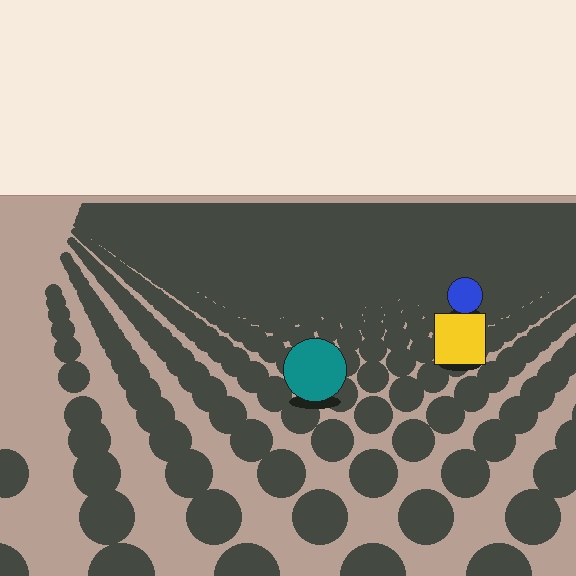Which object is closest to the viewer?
The teal circle is closest. The texture marks near it are larger and more spread out.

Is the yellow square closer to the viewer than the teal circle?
No. The teal circle is closer — you can tell from the texture gradient: the ground texture is coarser near it.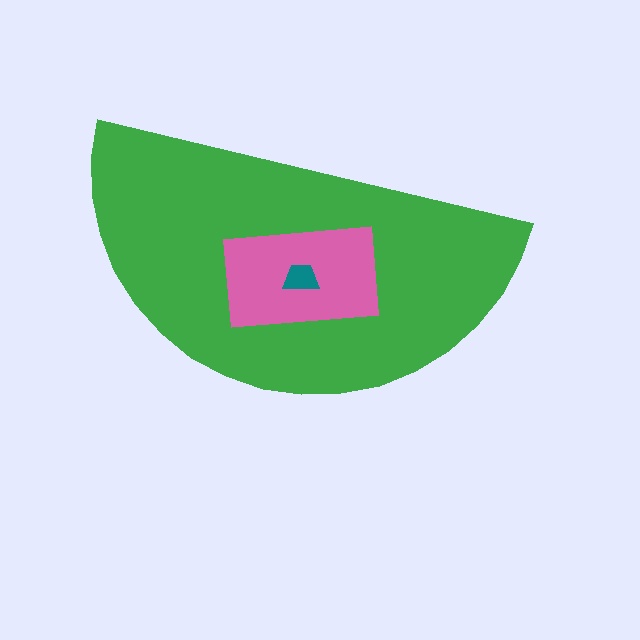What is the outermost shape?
The green semicircle.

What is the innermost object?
The teal trapezoid.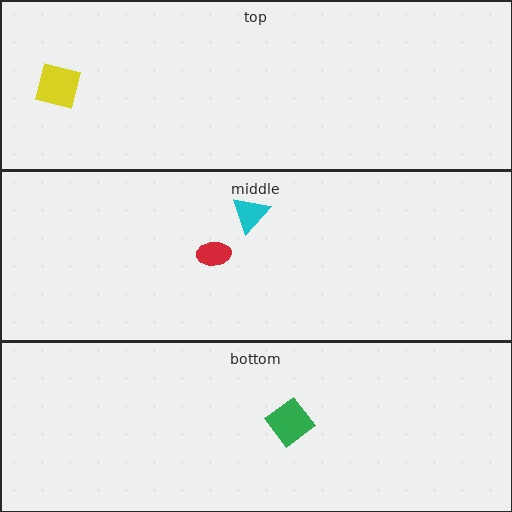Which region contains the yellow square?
The top region.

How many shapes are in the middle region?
2.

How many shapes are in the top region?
1.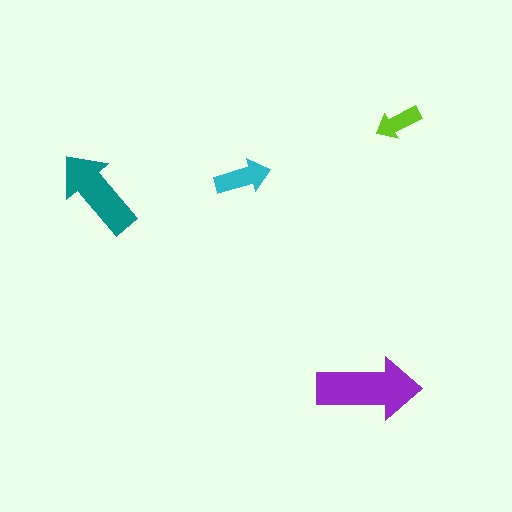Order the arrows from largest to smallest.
the purple one, the teal one, the cyan one, the lime one.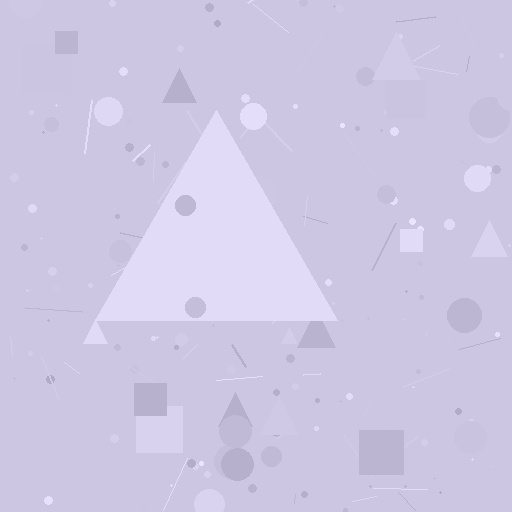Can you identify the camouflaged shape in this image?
The camouflaged shape is a triangle.